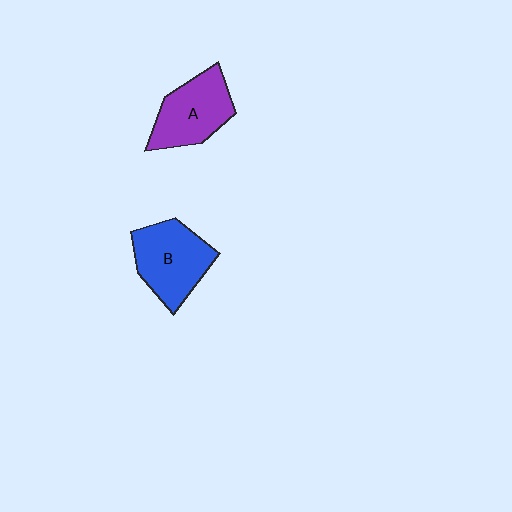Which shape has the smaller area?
Shape A (purple).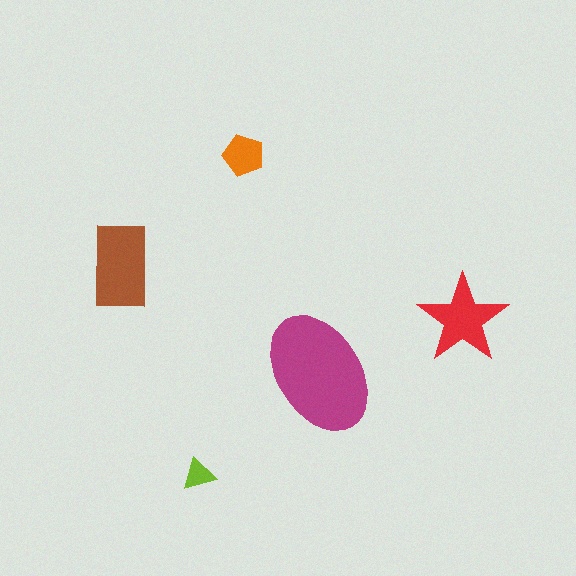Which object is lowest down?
The lime triangle is bottommost.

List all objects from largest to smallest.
The magenta ellipse, the brown rectangle, the red star, the orange pentagon, the lime triangle.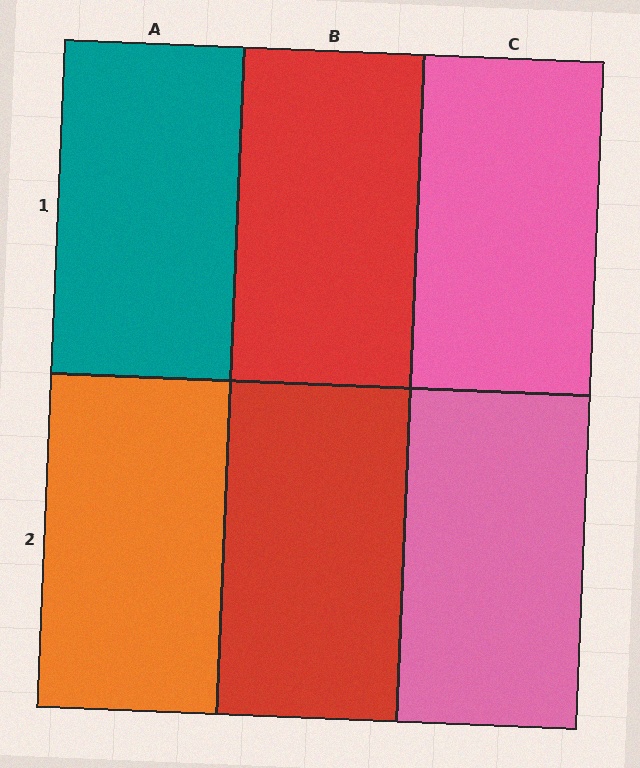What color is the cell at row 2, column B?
Red.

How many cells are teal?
1 cell is teal.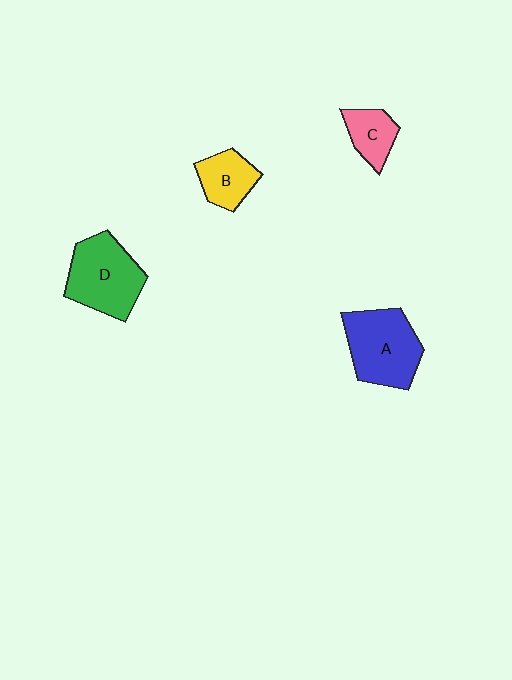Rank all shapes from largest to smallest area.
From largest to smallest: A (blue), D (green), B (yellow), C (pink).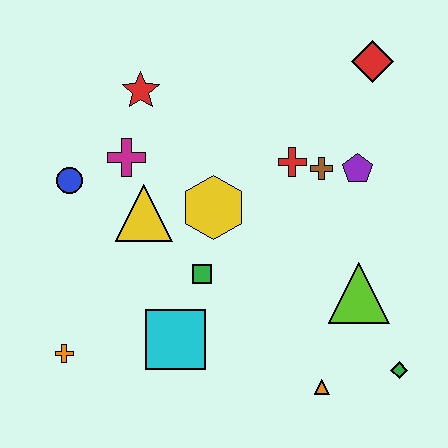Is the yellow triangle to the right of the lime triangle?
No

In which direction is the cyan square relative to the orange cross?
The cyan square is to the right of the orange cross.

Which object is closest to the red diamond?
The purple pentagon is closest to the red diamond.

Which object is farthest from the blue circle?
The green diamond is farthest from the blue circle.